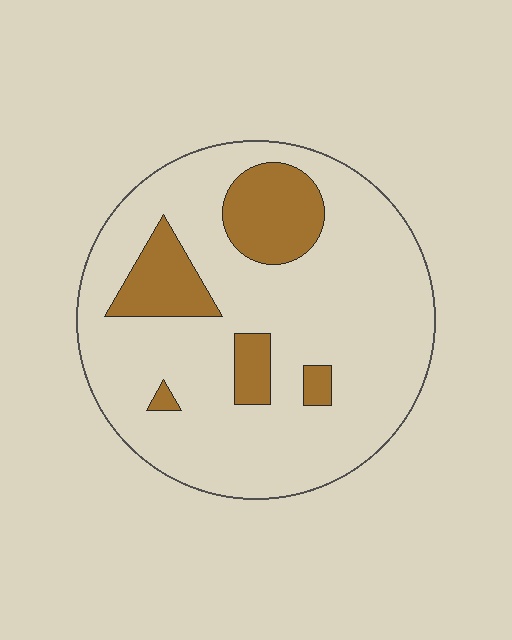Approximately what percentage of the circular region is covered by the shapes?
Approximately 20%.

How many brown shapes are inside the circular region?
5.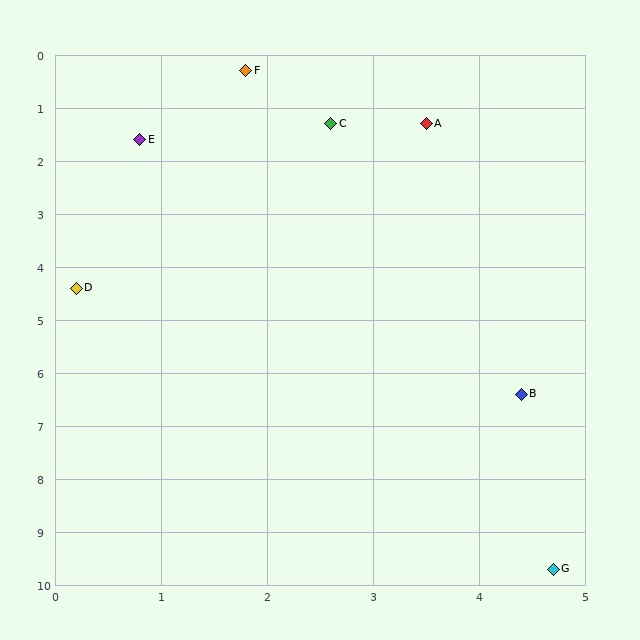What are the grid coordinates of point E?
Point E is at approximately (0.8, 1.6).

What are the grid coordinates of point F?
Point F is at approximately (1.8, 0.3).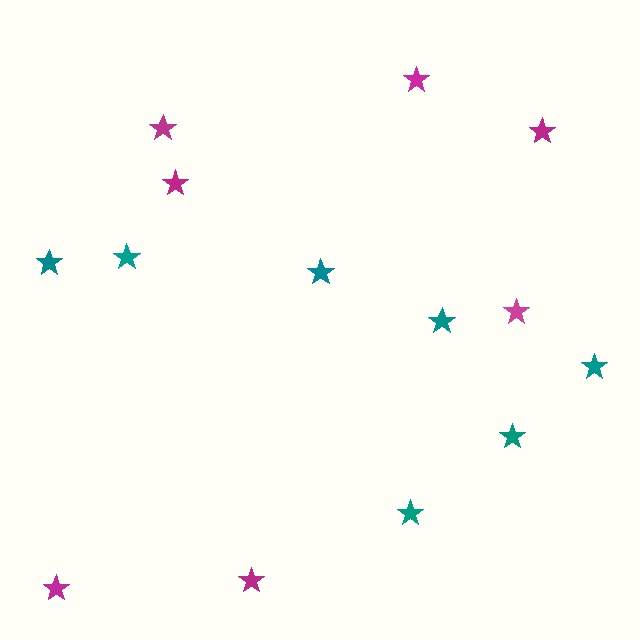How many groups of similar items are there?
There are 2 groups: one group of magenta stars (7) and one group of teal stars (7).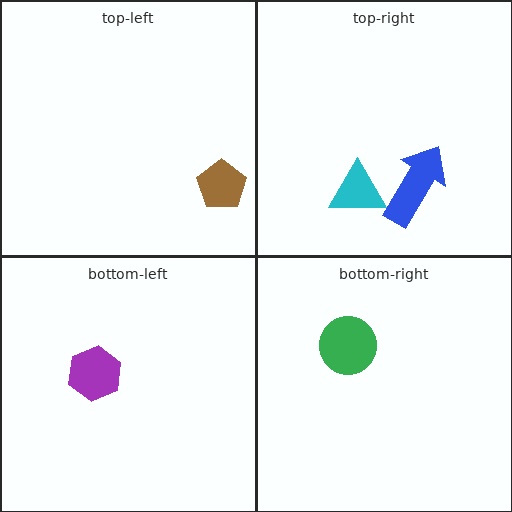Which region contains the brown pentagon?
The top-left region.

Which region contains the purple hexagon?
The bottom-left region.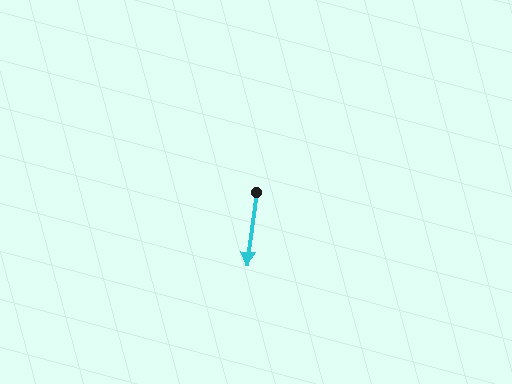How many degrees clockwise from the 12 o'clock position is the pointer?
Approximately 188 degrees.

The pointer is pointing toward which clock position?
Roughly 6 o'clock.